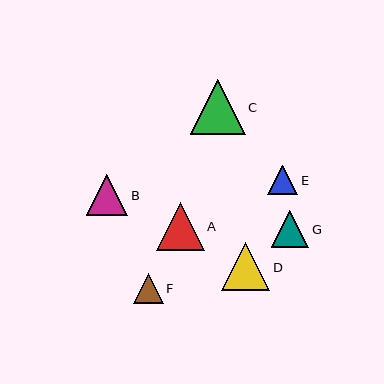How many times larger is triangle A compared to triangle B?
Triangle A is approximately 1.2 times the size of triangle B.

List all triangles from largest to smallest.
From largest to smallest: C, D, A, B, G, F, E.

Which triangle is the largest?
Triangle C is the largest with a size of approximately 55 pixels.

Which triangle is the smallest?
Triangle E is the smallest with a size of approximately 30 pixels.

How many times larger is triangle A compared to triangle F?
Triangle A is approximately 1.6 times the size of triangle F.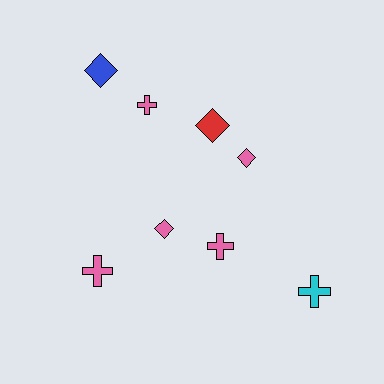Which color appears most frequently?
Pink, with 5 objects.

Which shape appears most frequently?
Cross, with 4 objects.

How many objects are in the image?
There are 8 objects.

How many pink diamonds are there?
There are 2 pink diamonds.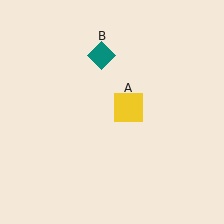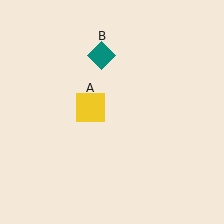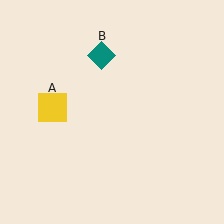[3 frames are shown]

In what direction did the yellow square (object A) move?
The yellow square (object A) moved left.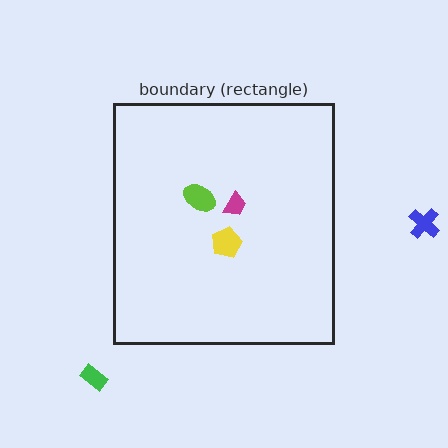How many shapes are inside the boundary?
3 inside, 2 outside.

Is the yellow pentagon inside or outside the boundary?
Inside.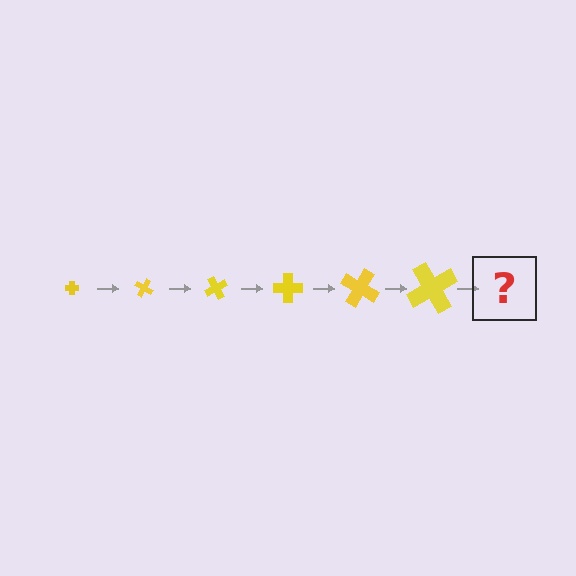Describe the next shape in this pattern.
It should be a cross, larger than the previous one and rotated 180 degrees from the start.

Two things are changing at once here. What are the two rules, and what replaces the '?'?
The two rules are that the cross grows larger each step and it rotates 30 degrees each step. The '?' should be a cross, larger than the previous one and rotated 180 degrees from the start.